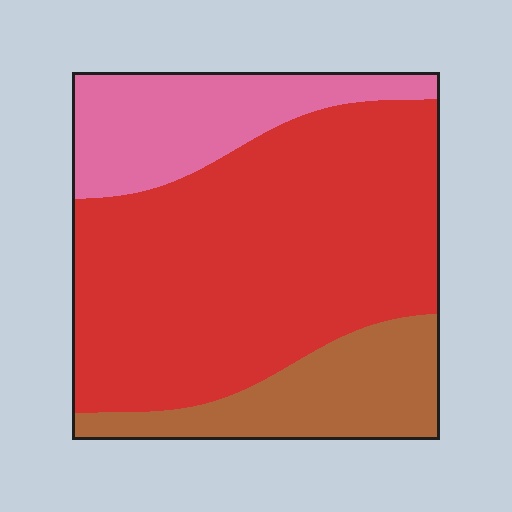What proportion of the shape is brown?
Brown covers 18% of the shape.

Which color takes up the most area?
Red, at roughly 60%.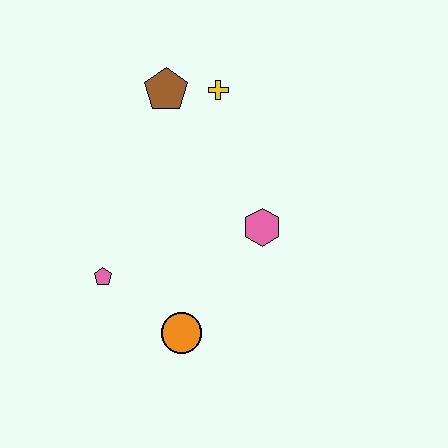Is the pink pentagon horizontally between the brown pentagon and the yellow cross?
No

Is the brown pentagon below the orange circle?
No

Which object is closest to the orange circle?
The pink pentagon is closest to the orange circle.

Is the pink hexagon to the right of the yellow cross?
Yes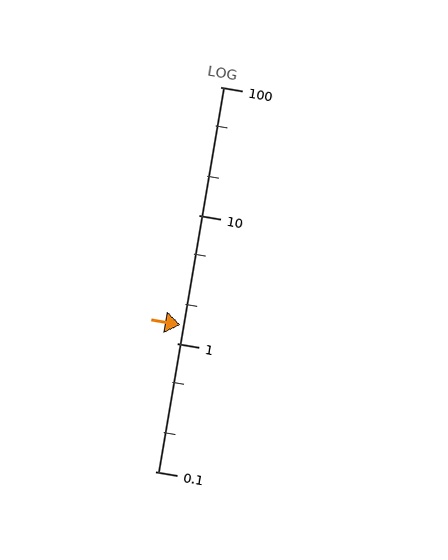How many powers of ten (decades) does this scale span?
The scale spans 3 decades, from 0.1 to 100.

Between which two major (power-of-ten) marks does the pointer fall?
The pointer is between 1 and 10.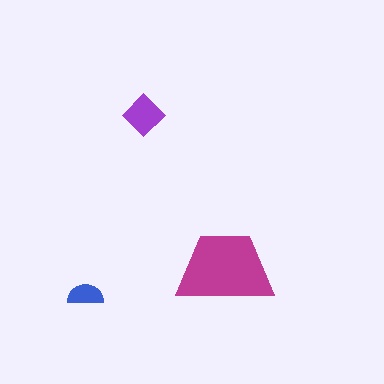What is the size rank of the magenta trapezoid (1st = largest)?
1st.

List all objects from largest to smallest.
The magenta trapezoid, the purple diamond, the blue semicircle.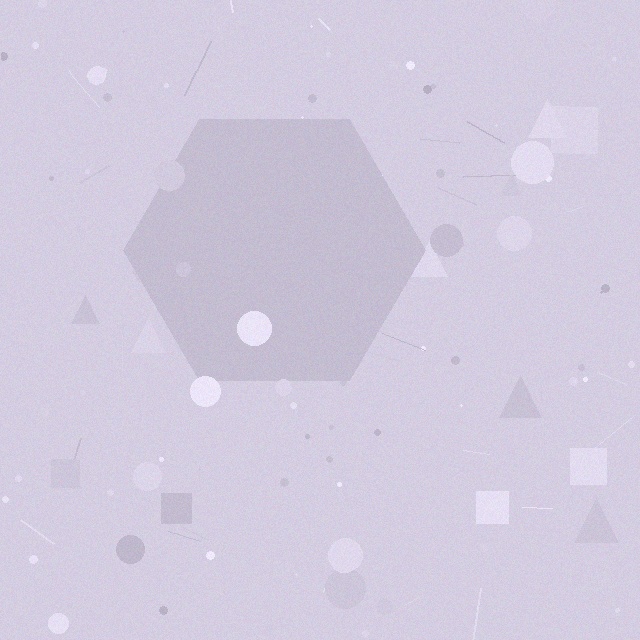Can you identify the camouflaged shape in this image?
The camouflaged shape is a hexagon.